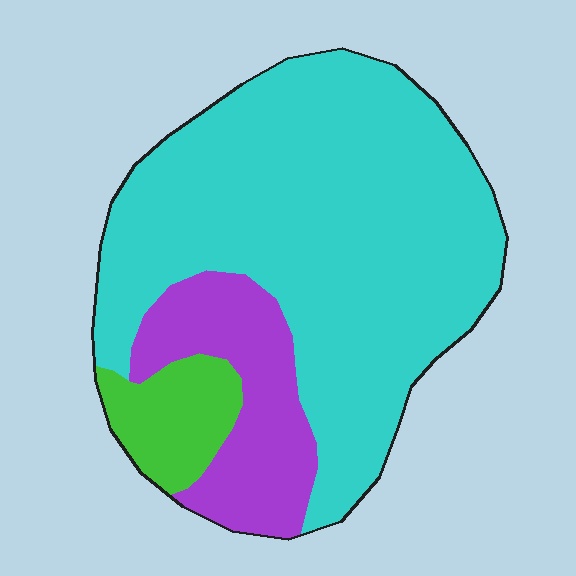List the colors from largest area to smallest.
From largest to smallest: cyan, purple, green.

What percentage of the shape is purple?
Purple covers around 20% of the shape.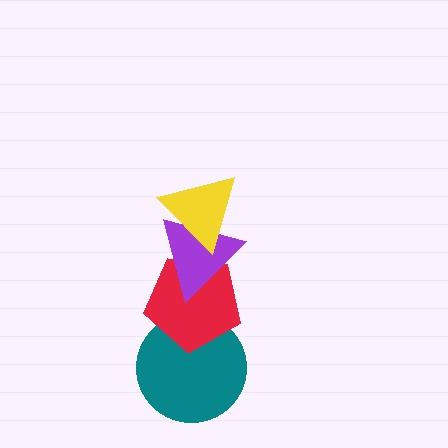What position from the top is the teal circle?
The teal circle is 4th from the top.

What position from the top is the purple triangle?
The purple triangle is 2nd from the top.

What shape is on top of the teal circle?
The red pentagon is on top of the teal circle.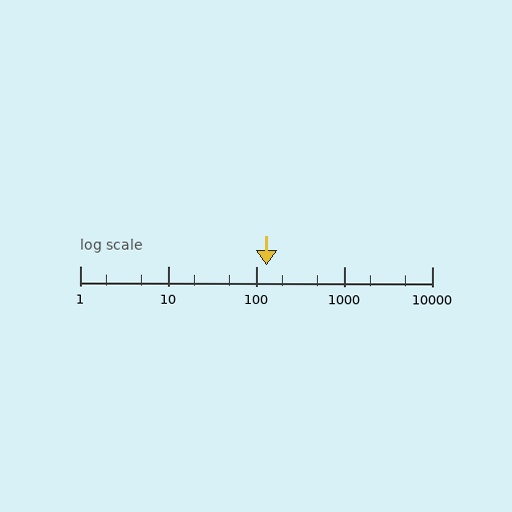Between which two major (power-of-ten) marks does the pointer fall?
The pointer is between 100 and 1000.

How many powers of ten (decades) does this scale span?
The scale spans 4 decades, from 1 to 10000.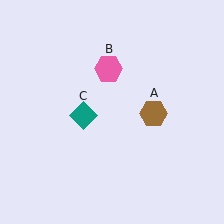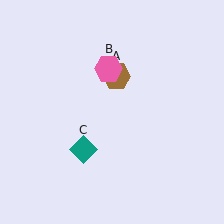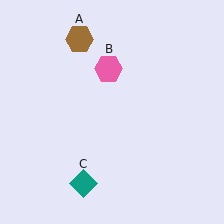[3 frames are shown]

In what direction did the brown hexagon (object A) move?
The brown hexagon (object A) moved up and to the left.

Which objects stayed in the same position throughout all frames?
Pink hexagon (object B) remained stationary.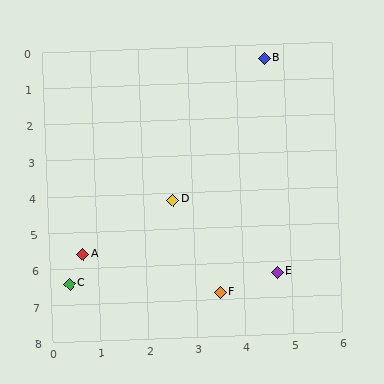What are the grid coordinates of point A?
Point A is at approximately (0.7, 5.6).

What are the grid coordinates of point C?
Point C is at approximately (0.4, 6.4).